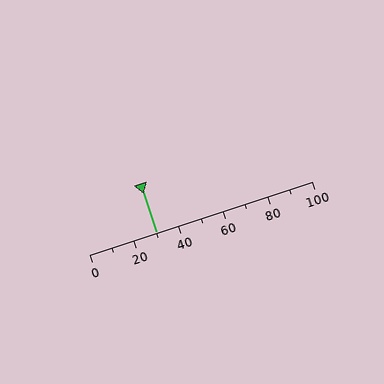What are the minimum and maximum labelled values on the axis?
The axis runs from 0 to 100.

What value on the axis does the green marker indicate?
The marker indicates approximately 30.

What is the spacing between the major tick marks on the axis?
The major ticks are spaced 20 apart.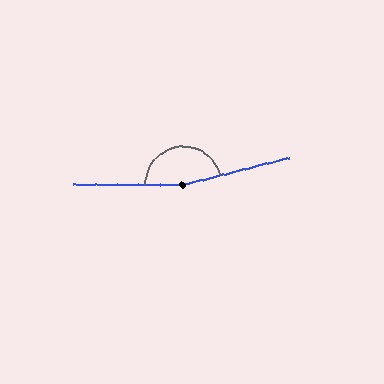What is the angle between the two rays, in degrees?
Approximately 166 degrees.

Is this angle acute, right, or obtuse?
It is obtuse.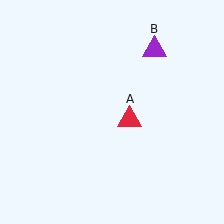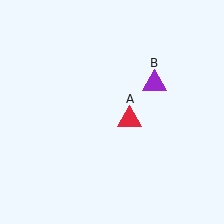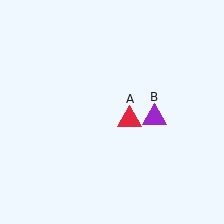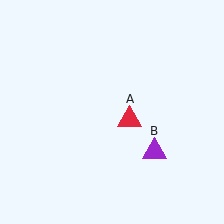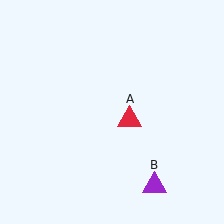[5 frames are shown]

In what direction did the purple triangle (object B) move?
The purple triangle (object B) moved down.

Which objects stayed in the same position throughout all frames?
Red triangle (object A) remained stationary.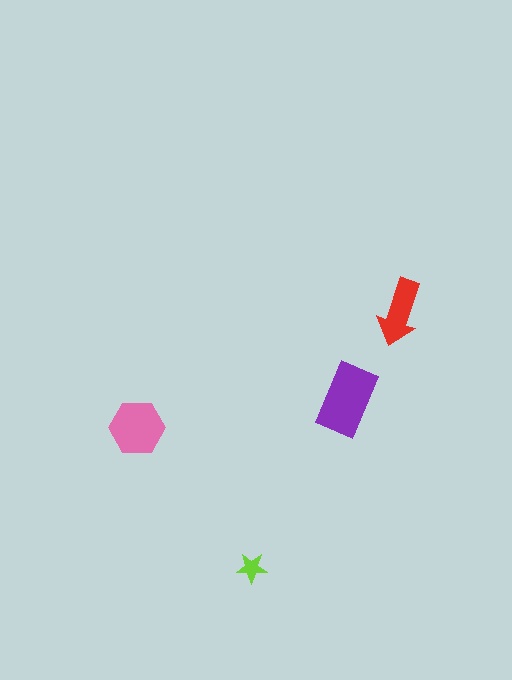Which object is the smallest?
The lime star.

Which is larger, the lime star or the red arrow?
The red arrow.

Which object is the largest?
The purple rectangle.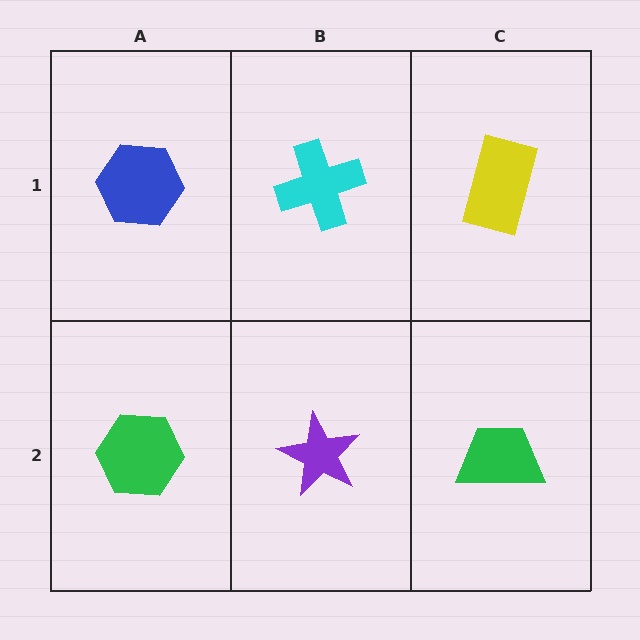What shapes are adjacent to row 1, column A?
A green hexagon (row 2, column A), a cyan cross (row 1, column B).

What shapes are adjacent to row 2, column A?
A blue hexagon (row 1, column A), a purple star (row 2, column B).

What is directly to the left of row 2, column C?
A purple star.